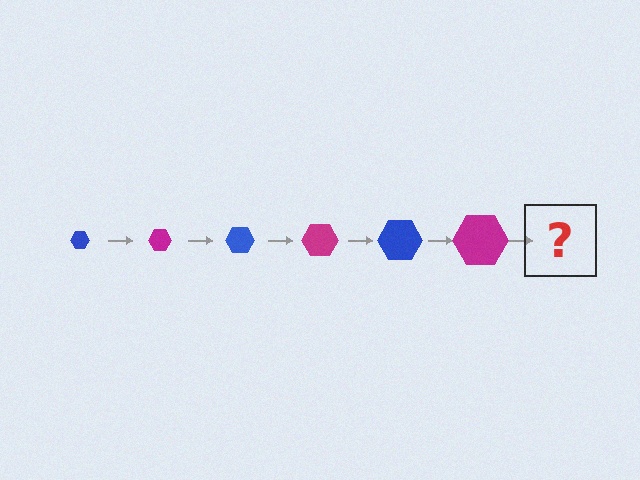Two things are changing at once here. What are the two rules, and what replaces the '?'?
The two rules are that the hexagon grows larger each step and the color cycles through blue and magenta. The '?' should be a blue hexagon, larger than the previous one.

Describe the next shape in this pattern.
It should be a blue hexagon, larger than the previous one.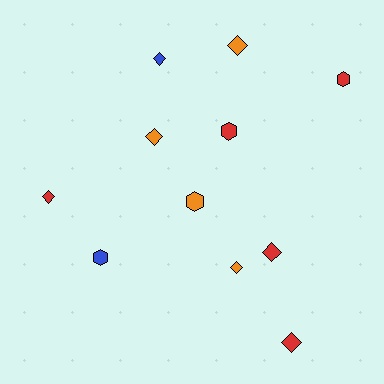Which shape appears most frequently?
Diamond, with 7 objects.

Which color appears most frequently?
Red, with 5 objects.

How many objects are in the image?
There are 11 objects.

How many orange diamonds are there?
There are 3 orange diamonds.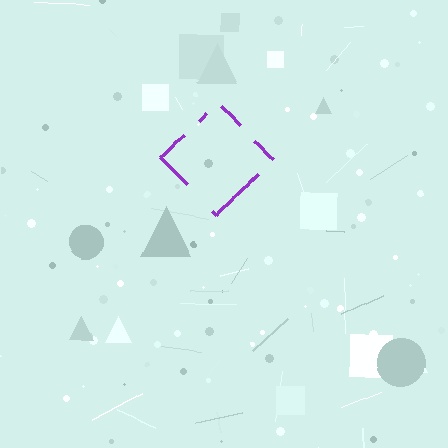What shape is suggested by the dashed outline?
The dashed outline suggests a diamond.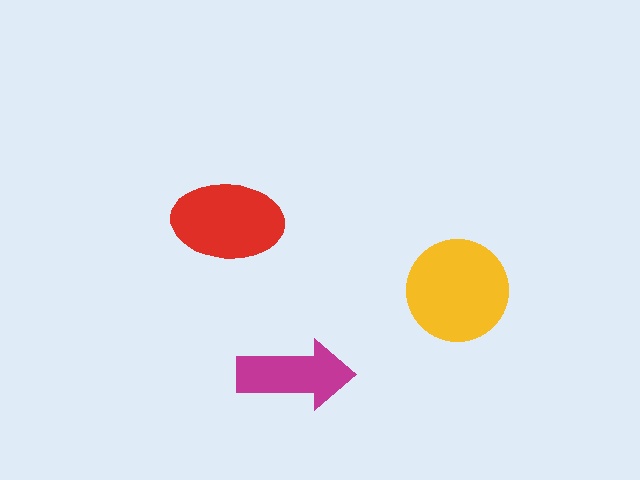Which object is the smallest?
The magenta arrow.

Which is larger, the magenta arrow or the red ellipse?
The red ellipse.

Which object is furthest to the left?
The red ellipse is leftmost.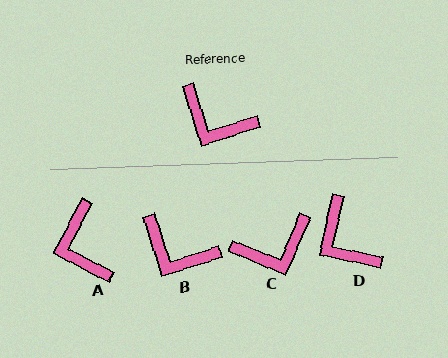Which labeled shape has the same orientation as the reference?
B.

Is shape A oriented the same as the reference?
No, it is off by about 45 degrees.